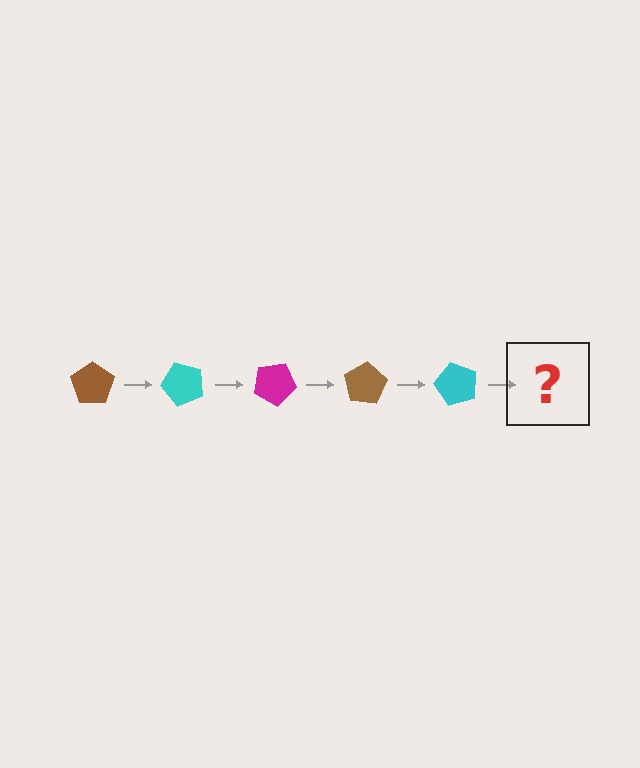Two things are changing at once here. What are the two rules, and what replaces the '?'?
The two rules are that it rotates 50 degrees each step and the color cycles through brown, cyan, and magenta. The '?' should be a magenta pentagon, rotated 250 degrees from the start.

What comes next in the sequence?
The next element should be a magenta pentagon, rotated 250 degrees from the start.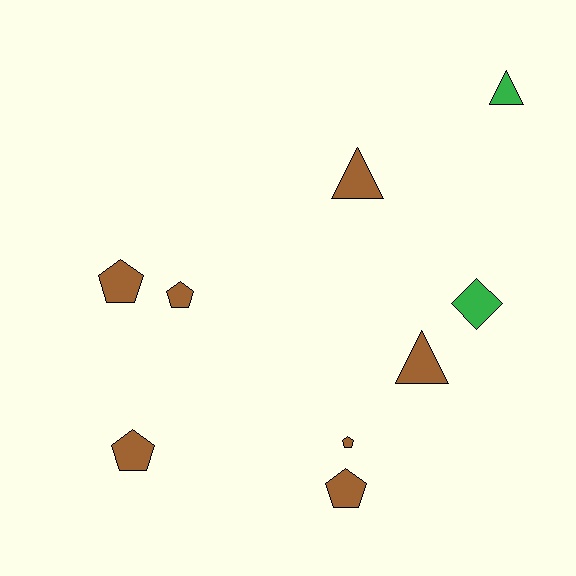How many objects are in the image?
There are 9 objects.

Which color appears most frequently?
Brown, with 7 objects.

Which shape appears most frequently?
Pentagon, with 5 objects.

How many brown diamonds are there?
There are no brown diamonds.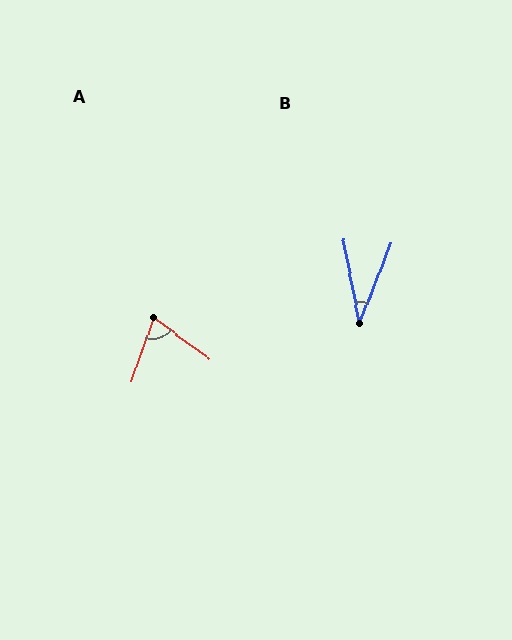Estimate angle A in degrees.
Approximately 72 degrees.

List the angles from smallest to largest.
B (32°), A (72°).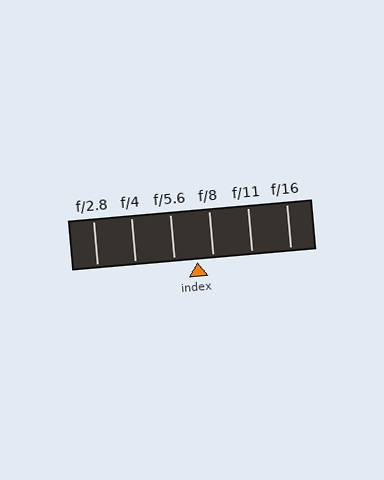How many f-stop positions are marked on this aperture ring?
There are 6 f-stop positions marked.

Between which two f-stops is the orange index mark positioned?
The index mark is between f/5.6 and f/8.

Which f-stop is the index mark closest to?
The index mark is closest to f/8.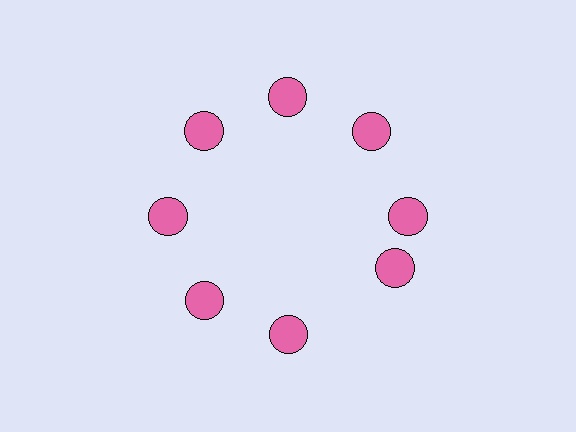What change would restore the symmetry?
The symmetry would be restored by rotating it back into even spacing with its neighbors so that all 8 circles sit at equal angles and equal distance from the center.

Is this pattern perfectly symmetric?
No. The 8 pink circles are arranged in a ring, but one element near the 4 o'clock position is rotated out of alignment along the ring, breaking the 8-fold rotational symmetry.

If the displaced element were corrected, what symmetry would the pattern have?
It would have 8-fold rotational symmetry — the pattern would map onto itself every 45 degrees.